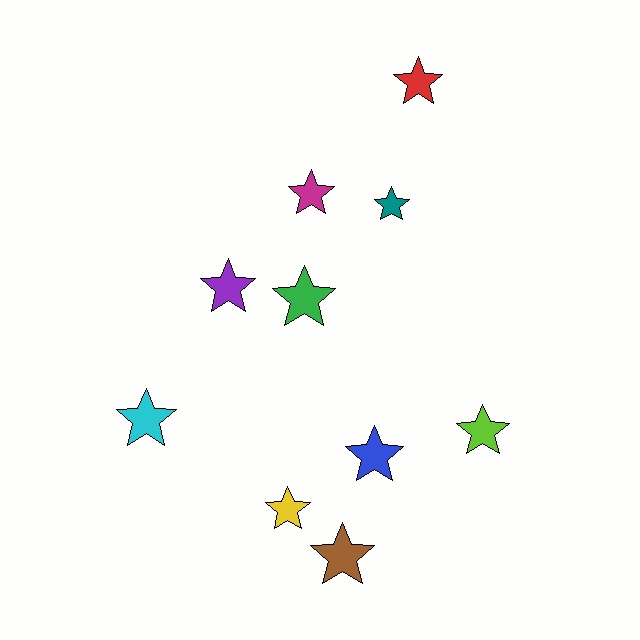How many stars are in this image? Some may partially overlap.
There are 10 stars.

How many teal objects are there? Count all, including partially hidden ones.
There is 1 teal object.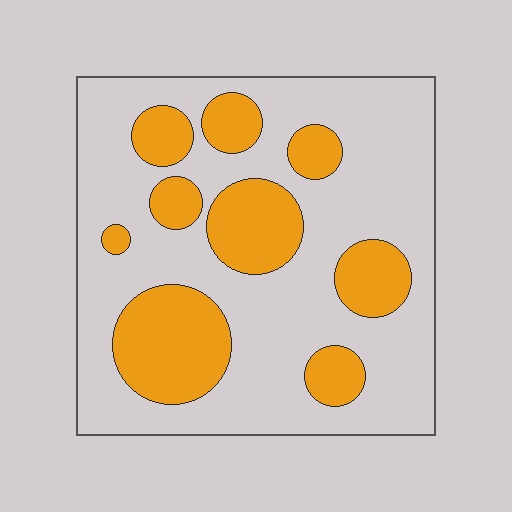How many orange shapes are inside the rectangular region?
9.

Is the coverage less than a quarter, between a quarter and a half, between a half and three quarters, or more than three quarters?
Between a quarter and a half.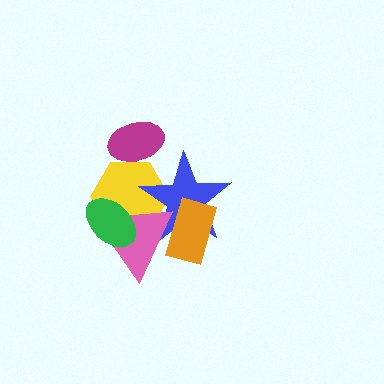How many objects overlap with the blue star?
3 objects overlap with the blue star.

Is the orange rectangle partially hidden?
Yes, it is partially covered by another shape.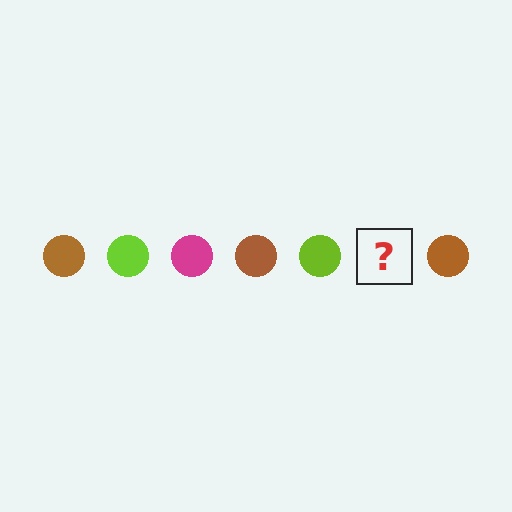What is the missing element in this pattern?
The missing element is a magenta circle.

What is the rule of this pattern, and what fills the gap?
The rule is that the pattern cycles through brown, lime, magenta circles. The gap should be filled with a magenta circle.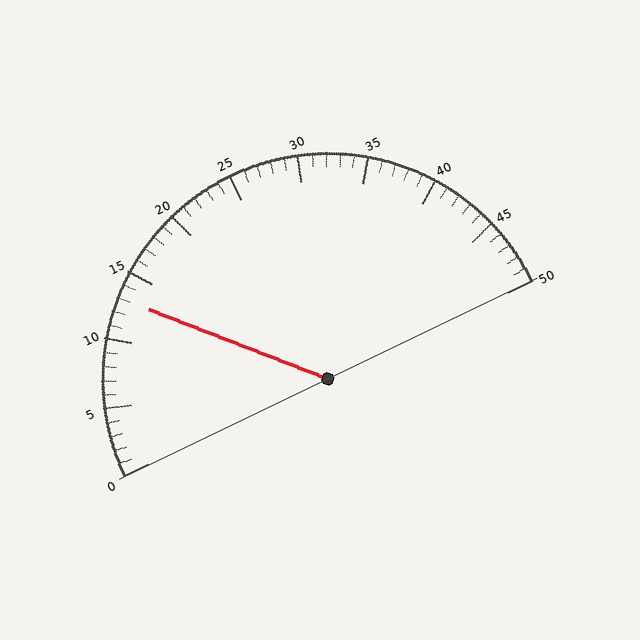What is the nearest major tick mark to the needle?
The nearest major tick mark is 15.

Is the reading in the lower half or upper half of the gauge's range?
The reading is in the lower half of the range (0 to 50).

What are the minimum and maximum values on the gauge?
The gauge ranges from 0 to 50.